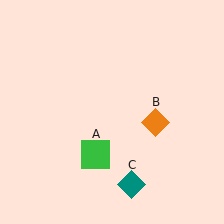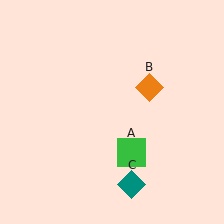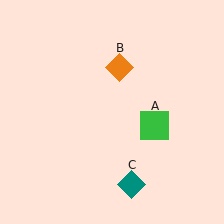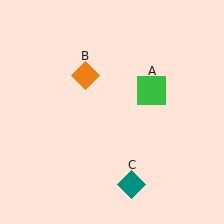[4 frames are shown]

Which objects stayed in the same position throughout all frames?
Teal diamond (object C) remained stationary.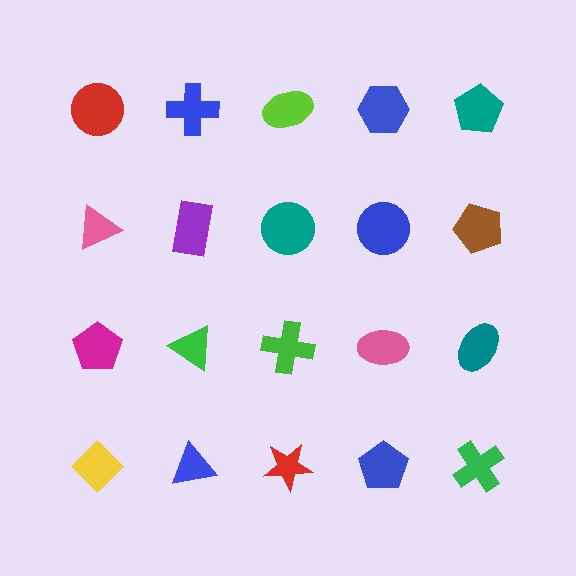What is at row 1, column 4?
A blue hexagon.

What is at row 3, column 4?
A pink ellipse.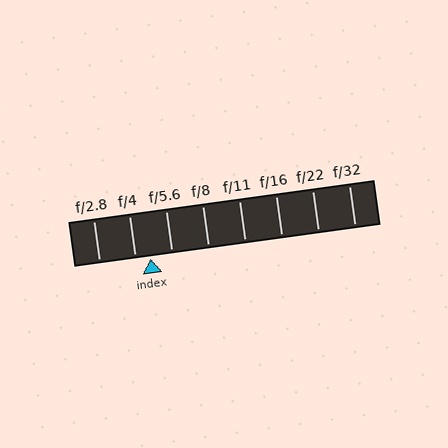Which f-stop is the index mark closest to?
The index mark is closest to f/4.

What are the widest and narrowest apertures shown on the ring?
The widest aperture shown is f/2.8 and the narrowest is f/32.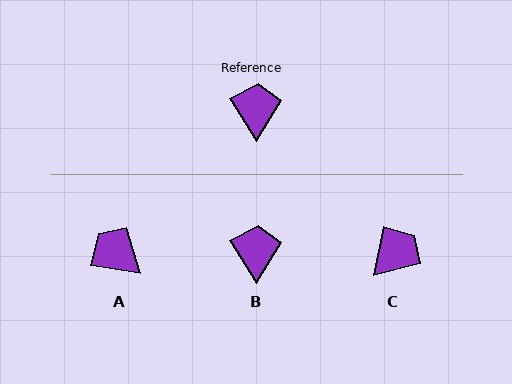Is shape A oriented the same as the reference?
No, it is off by about 49 degrees.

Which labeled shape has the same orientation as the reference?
B.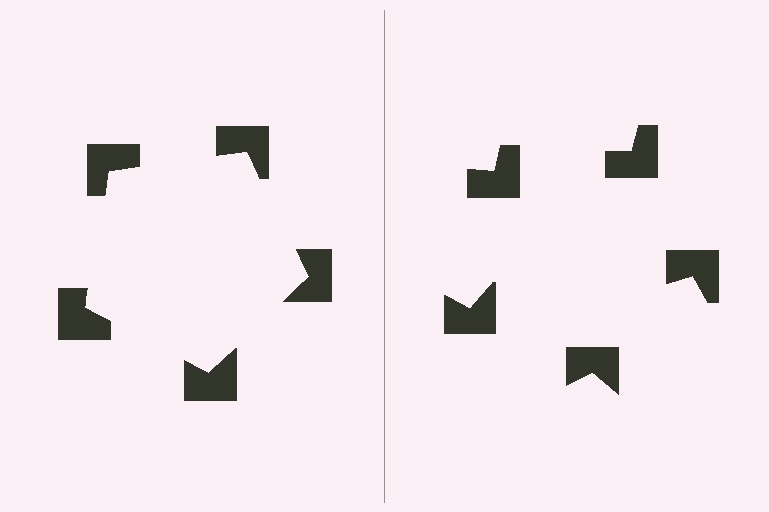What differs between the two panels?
The notched squares are positioned identically on both sides; only the wedge orientations differ. On the left they align to a pentagon; on the right they are misaligned.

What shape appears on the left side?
An illusory pentagon.